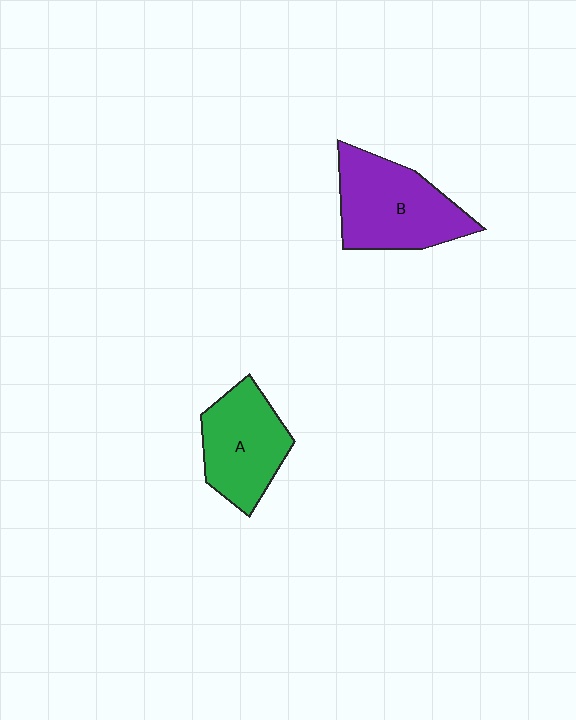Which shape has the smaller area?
Shape A (green).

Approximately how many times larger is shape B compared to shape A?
Approximately 1.2 times.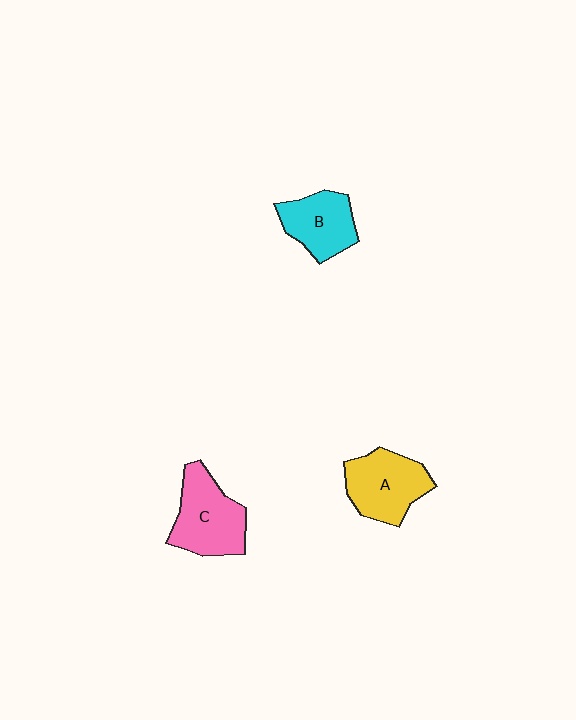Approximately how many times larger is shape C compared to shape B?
Approximately 1.3 times.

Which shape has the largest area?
Shape C (pink).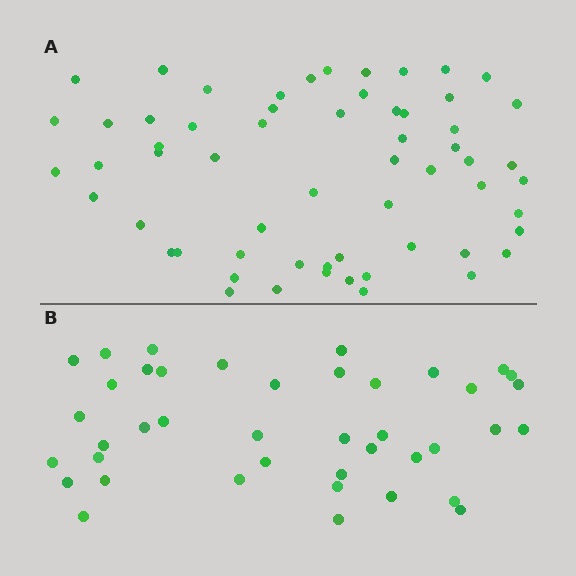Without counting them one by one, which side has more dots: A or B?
Region A (the top region) has more dots.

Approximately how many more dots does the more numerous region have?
Region A has approximately 20 more dots than region B.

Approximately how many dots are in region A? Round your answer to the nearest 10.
About 60 dots.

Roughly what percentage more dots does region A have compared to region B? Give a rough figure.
About 45% more.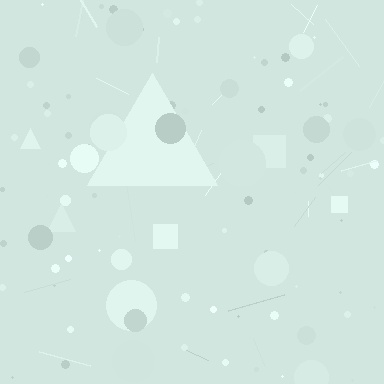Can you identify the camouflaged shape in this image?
The camouflaged shape is a triangle.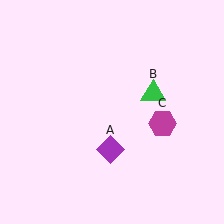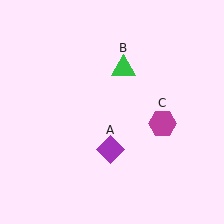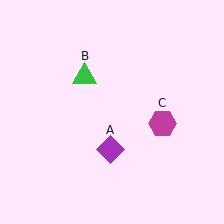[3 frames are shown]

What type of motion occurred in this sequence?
The green triangle (object B) rotated counterclockwise around the center of the scene.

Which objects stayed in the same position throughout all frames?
Purple diamond (object A) and magenta hexagon (object C) remained stationary.